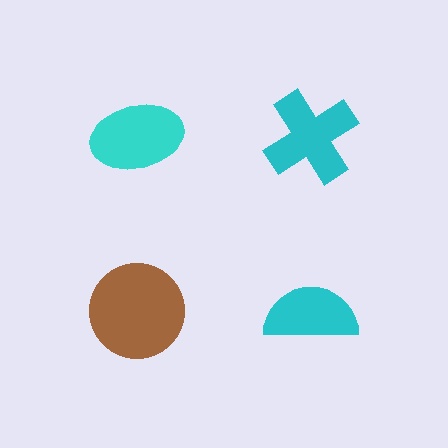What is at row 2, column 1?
A brown circle.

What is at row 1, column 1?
A cyan ellipse.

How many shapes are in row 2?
2 shapes.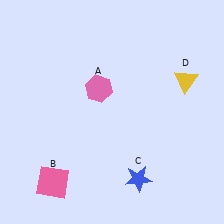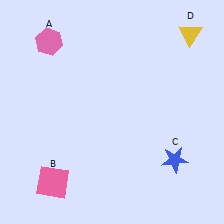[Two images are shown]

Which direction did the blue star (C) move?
The blue star (C) moved right.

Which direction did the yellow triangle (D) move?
The yellow triangle (D) moved up.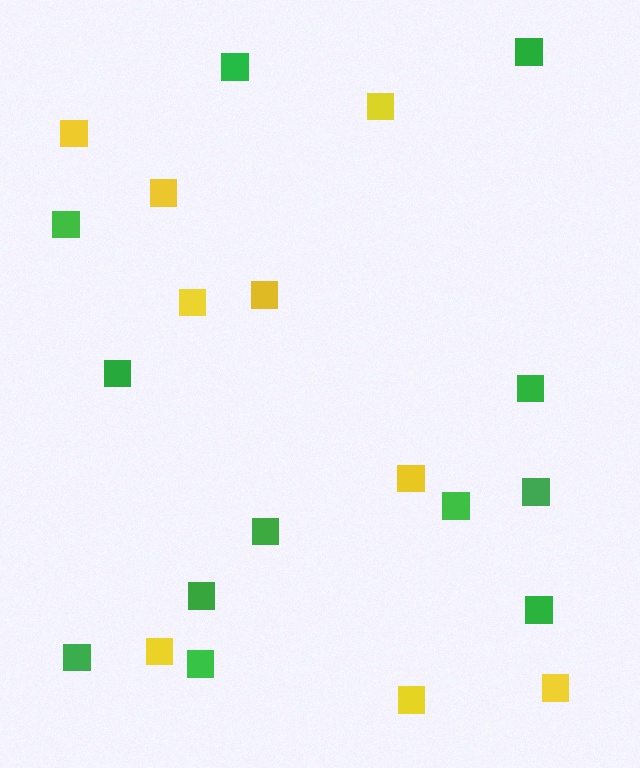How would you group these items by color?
There are 2 groups: one group of green squares (12) and one group of yellow squares (9).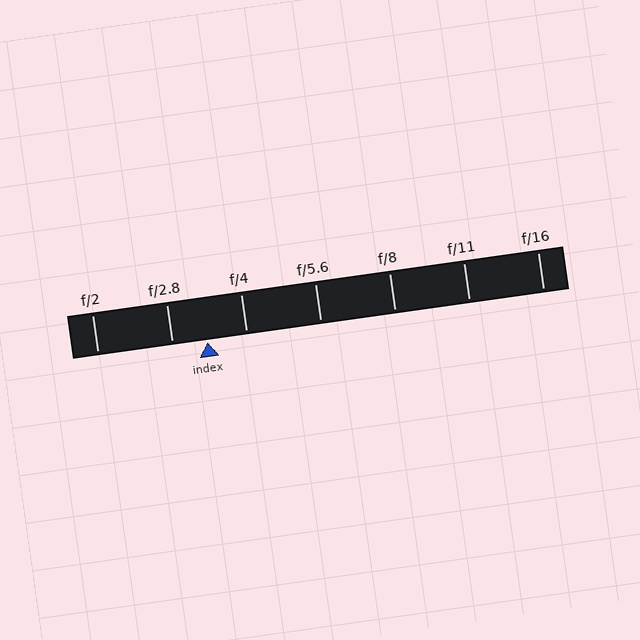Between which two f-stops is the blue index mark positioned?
The index mark is between f/2.8 and f/4.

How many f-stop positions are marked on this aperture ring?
There are 7 f-stop positions marked.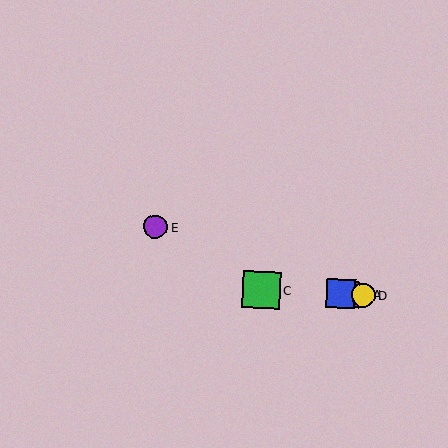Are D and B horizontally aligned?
Yes, both are at y≈295.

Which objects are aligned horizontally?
Objects A, B, C, D are aligned horizontally.